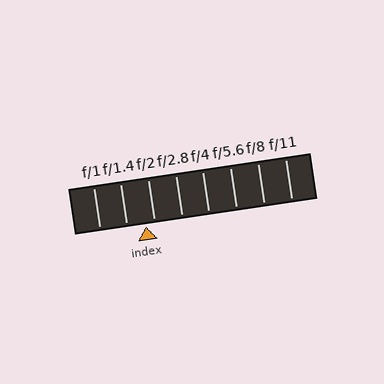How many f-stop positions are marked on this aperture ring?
There are 8 f-stop positions marked.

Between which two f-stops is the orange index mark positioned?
The index mark is between f/1.4 and f/2.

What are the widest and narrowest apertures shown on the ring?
The widest aperture shown is f/1 and the narrowest is f/11.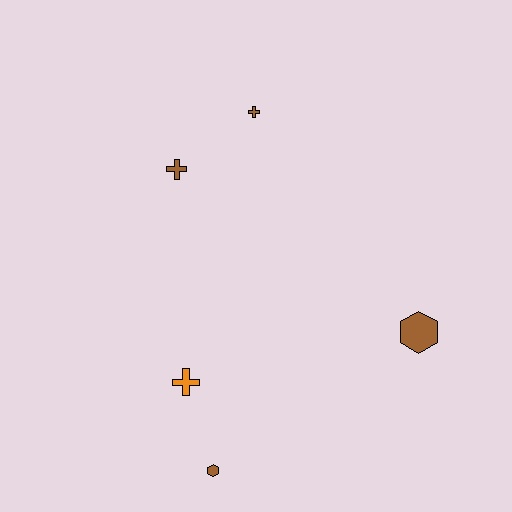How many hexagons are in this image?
There are 2 hexagons.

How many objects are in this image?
There are 5 objects.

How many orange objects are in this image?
There is 1 orange object.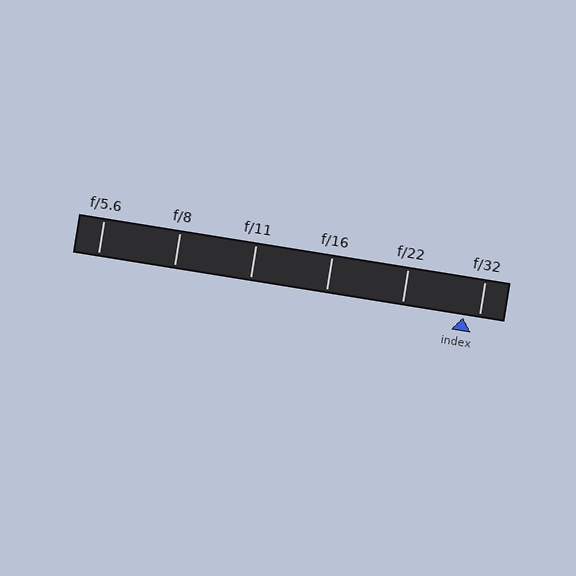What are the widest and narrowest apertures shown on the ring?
The widest aperture shown is f/5.6 and the narrowest is f/32.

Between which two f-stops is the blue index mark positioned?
The index mark is between f/22 and f/32.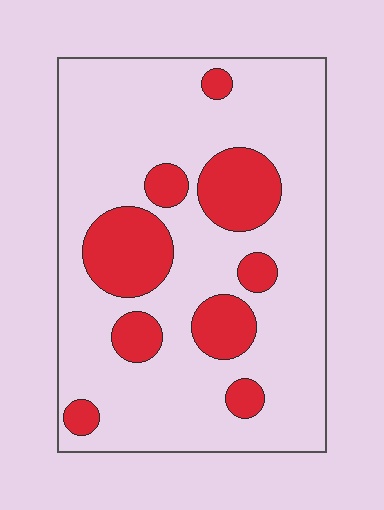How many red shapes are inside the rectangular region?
9.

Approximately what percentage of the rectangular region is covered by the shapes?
Approximately 20%.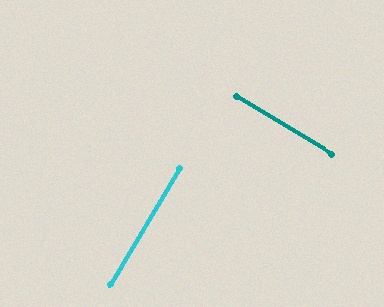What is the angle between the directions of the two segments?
Approximately 90 degrees.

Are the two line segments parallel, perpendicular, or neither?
Perpendicular — they meet at approximately 90°.